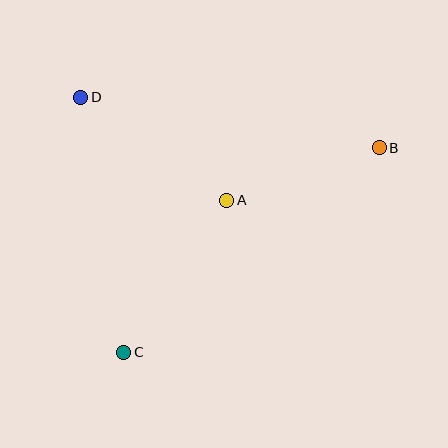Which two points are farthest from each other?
Points B and C are farthest from each other.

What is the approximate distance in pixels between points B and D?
The distance between B and D is approximately 303 pixels.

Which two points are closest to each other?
Points A and B are closest to each other.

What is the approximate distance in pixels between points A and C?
The distance between A and C is approximately 183 pixels.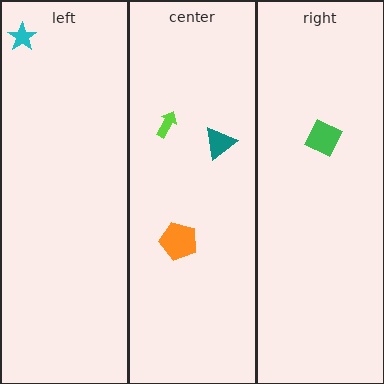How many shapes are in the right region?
1.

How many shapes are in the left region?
1.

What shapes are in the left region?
The cyan star.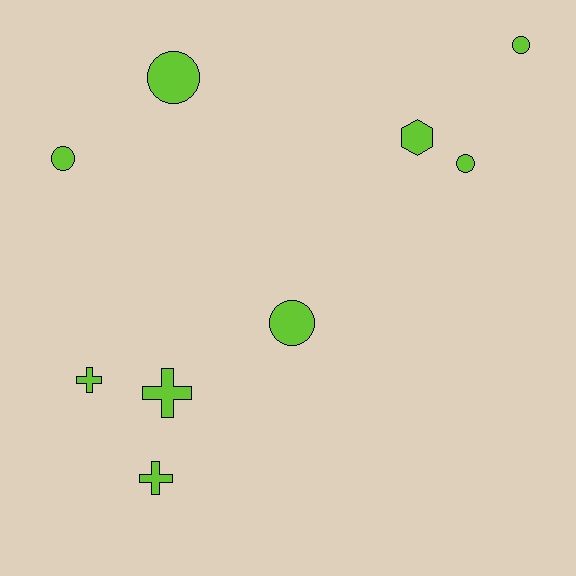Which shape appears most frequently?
Circle, with 5 objects.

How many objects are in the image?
There are 9 objects.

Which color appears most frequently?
Lime, with 9 objects.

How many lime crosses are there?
There are 3 lime crosses.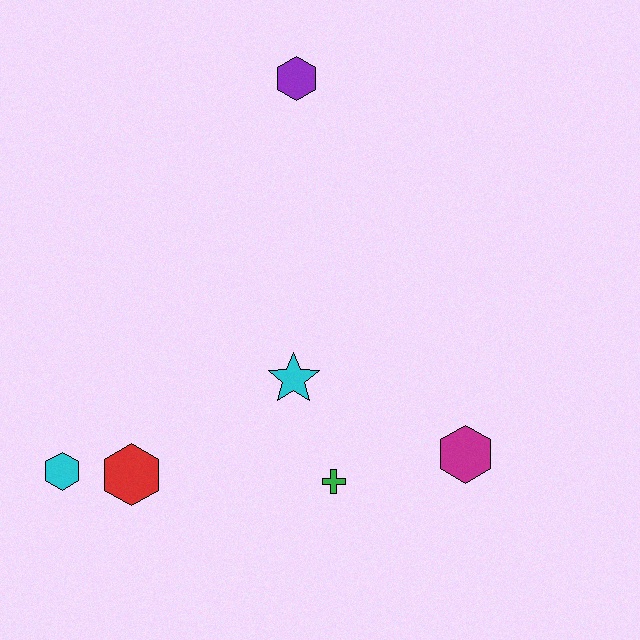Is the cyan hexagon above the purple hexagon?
No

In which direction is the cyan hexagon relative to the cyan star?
The cyan hexagon is to the left of the cyan star.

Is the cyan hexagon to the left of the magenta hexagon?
Yes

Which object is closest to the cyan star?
The green cross is closest to the cyan star.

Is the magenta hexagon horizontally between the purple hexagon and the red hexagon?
No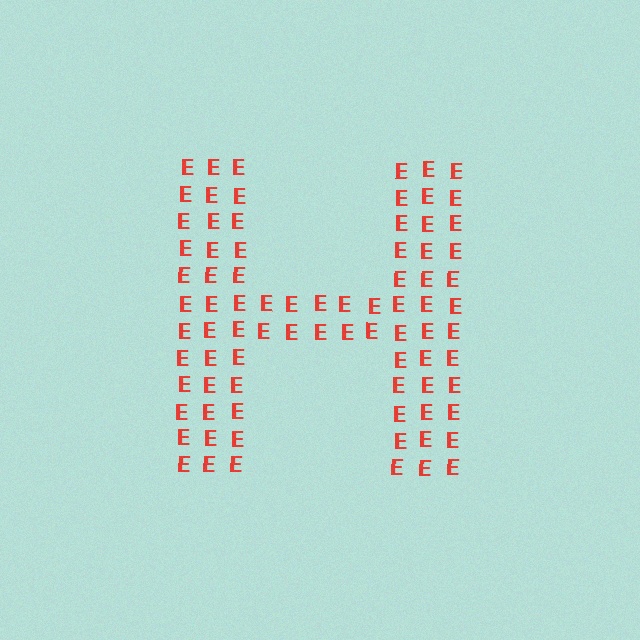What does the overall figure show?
The overall figure shows the letter H.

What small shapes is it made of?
It is made of small letter E's.